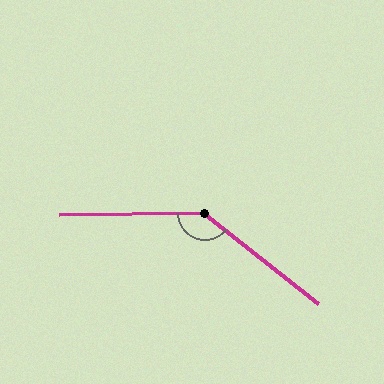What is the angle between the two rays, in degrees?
Approximately 141 degrees.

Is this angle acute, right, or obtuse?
It is obtuse.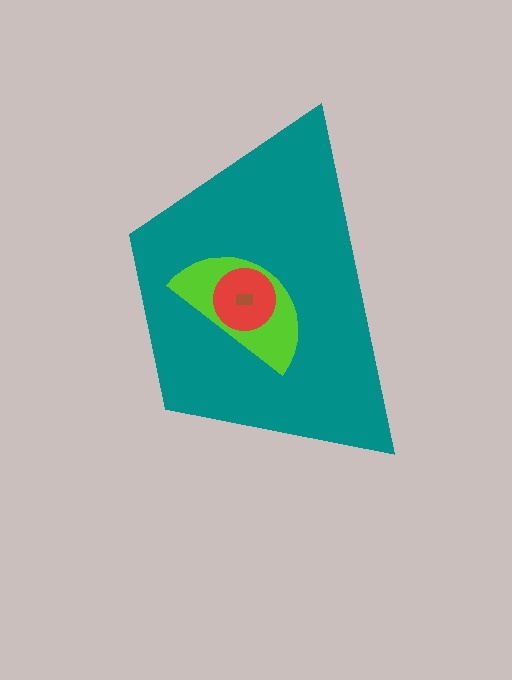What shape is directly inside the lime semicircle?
The red circle.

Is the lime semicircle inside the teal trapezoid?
Yes.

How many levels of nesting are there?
4.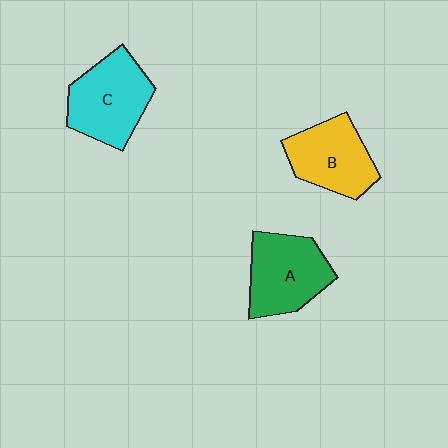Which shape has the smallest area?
Shape B (yellow).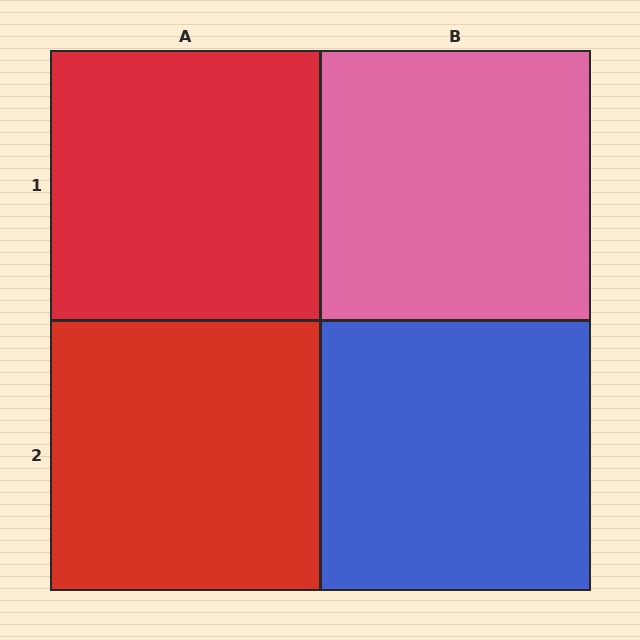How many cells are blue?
1 cell is blue.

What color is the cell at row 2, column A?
Red.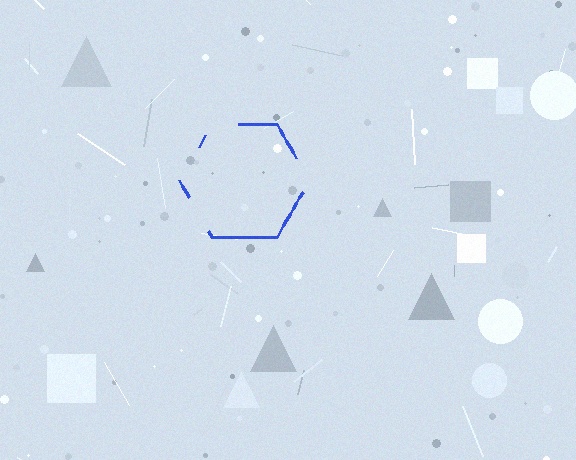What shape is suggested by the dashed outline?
The dashed outline suggests a hexagon.